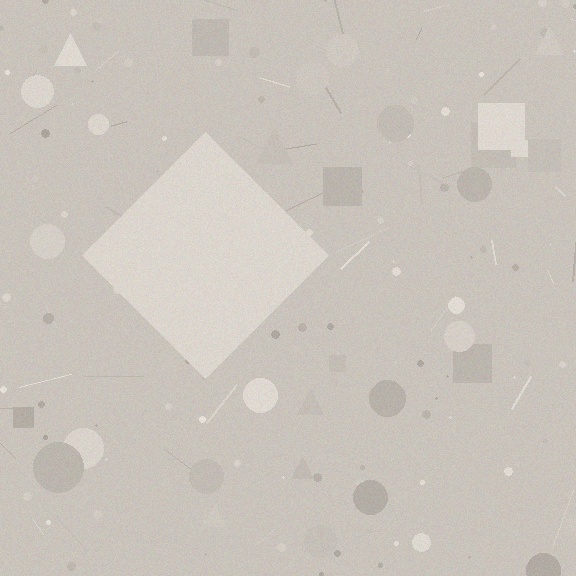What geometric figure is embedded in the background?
A diamond is embedded in the background.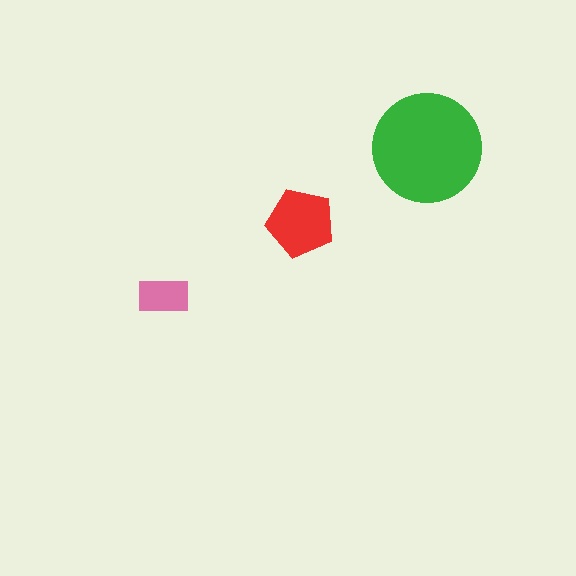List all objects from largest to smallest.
The green circle, the red pentagon, the pink rectangle.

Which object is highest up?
The green circle is topmost.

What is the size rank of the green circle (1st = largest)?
1st.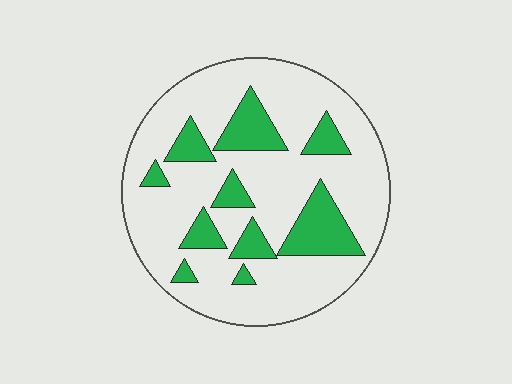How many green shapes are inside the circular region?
10.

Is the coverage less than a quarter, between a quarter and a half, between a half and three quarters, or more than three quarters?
Less than a quarter.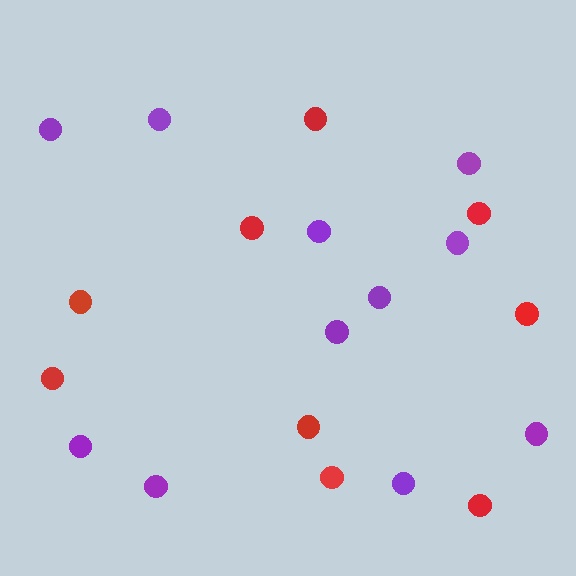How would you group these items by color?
There are 2 groups: one group of red circles (9) and one group of purple circles (11).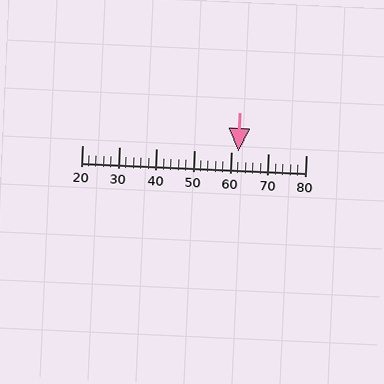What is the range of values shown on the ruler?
The ruler shows values from 20 to 80.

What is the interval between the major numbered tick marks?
The major tick marks are spaced 10 units apart.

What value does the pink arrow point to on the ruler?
The pink arrow points to approximately 62.